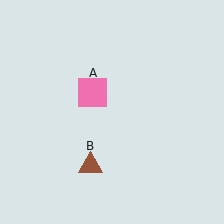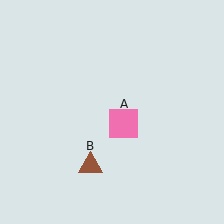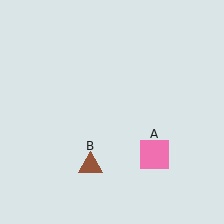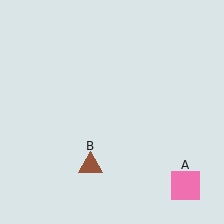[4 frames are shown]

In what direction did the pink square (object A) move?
The pink square (object A) moved down and to the right.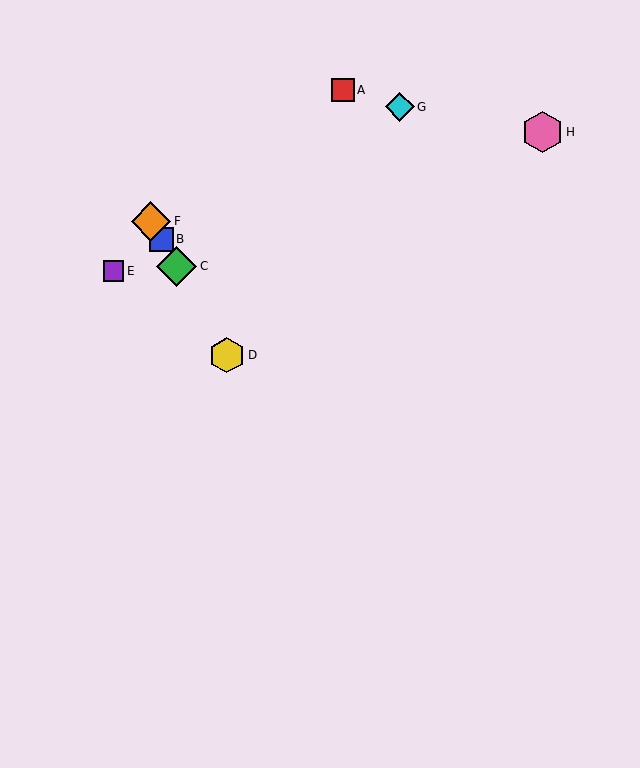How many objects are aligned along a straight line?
4 objects (B, C, D, F) are aligned along a straight line.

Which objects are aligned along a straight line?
Objects B, C, D, F are aligned along a straight line.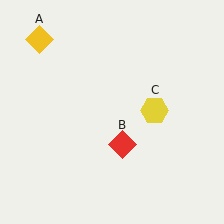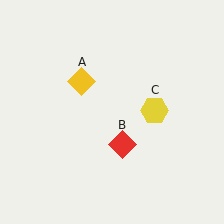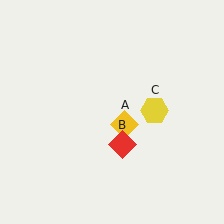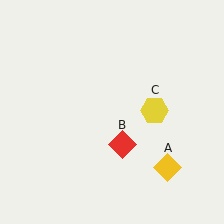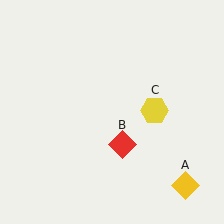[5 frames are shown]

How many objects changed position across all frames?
1 object changed position: yellow diamond (object A).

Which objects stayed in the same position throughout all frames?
Red diamond (object B) and yellow hexagon (object C) remained stationary.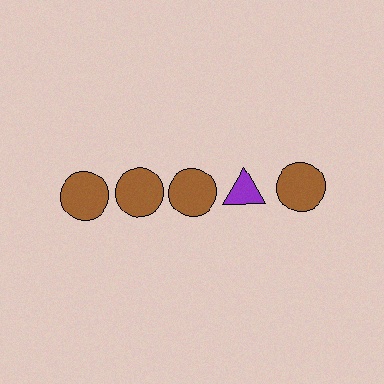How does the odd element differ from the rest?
It differs in both color (purple instead of brown) and shape (triangle instead of circle).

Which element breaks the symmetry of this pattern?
The purple triangle in the top row, second from right column breaks the symmetry. All other shapes are brown circles.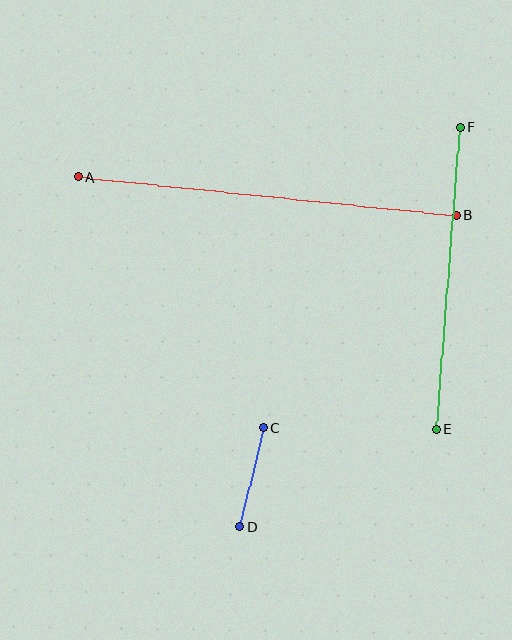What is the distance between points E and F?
The distance is approximately 302 pixels.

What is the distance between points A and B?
The distance is approximately 379 pixels.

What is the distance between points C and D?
The distance is approximately 101 pixels.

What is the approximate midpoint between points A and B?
The midpoint is at approximately (267, 196) pixels.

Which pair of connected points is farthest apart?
Points A and B are farthest apart.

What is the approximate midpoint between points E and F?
The midpoint is at approximately (448, 278) pixels.